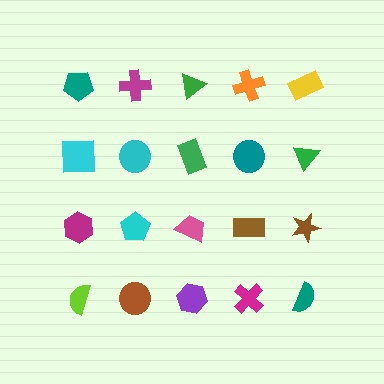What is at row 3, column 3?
A pink trapezoid.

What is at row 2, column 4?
A teal circle.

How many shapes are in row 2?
5 shapes.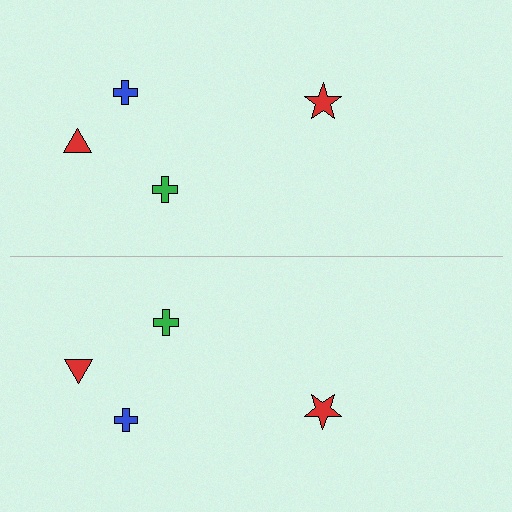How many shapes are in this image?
There are 8 shapes in this image.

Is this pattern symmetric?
Yes, this pattern has bilateral (reflection) symmetry.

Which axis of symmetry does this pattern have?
The pattern has a horizontal axis of symmetry running through the center of the image.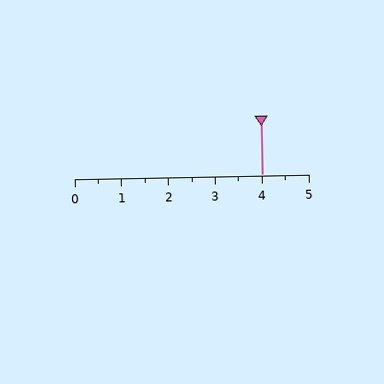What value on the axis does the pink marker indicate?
The marker indicates approximately 4.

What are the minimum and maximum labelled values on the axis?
The axis runs from 0 to 5.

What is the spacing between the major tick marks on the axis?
The major ticks are spaced 1 apart.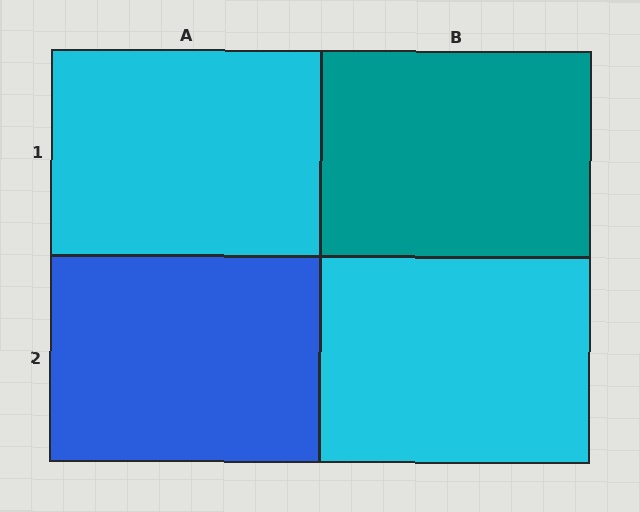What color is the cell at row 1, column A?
Cyan.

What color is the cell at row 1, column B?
Teal.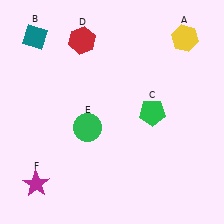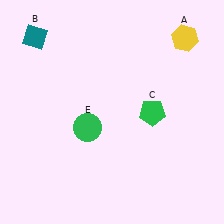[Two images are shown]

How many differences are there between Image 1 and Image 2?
There are 2 differences between the two images.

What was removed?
The magenta star (F), the red hexagon (D) were removed in Image 2.